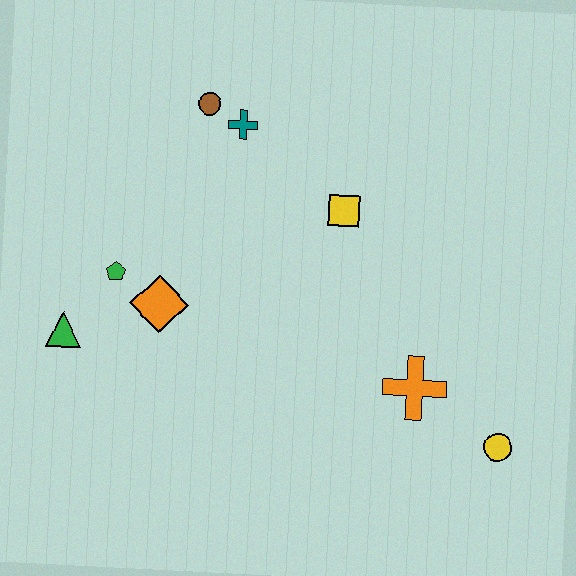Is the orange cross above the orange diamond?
No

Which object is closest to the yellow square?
The teal cross is closest to the yellow square.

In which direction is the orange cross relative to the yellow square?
The orange cross is below the yellow square.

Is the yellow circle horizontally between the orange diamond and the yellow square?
No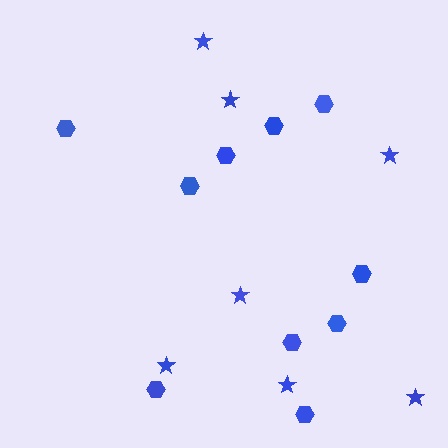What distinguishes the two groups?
There are 2 groups: one group of stars (7) and one group of hexagons (10).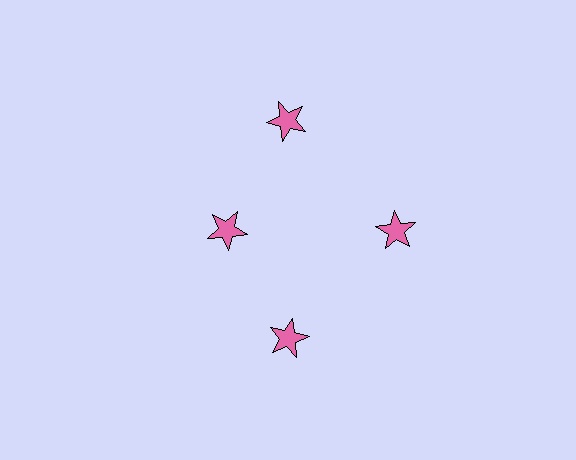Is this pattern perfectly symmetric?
No. The 4 pink stars are arranged in a ring, but one element near the 9 o'clock position is pulled inward toward the center, breaking the 4-fold rotational symmetry.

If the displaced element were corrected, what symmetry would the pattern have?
It would have 4-fold rotational symmetry — the pattern would map onto itself every 90 degrees.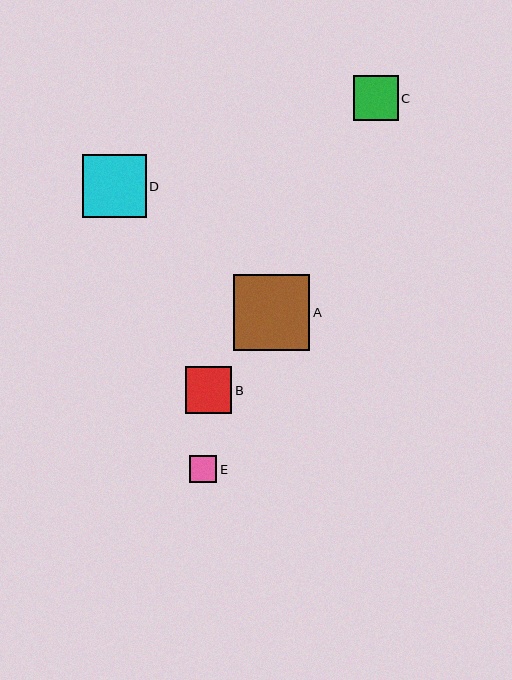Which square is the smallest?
Square E is the smallest with a size of approximately 27 pixels.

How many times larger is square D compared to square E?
Square D is approximately 2.3 times the size of square E.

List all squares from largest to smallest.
From largest to smallest: A, D, B, C, E.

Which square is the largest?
Square A is the largest with a size of approximately 77 pixels.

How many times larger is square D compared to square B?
Square D is approximately 1.4 times the size of square B.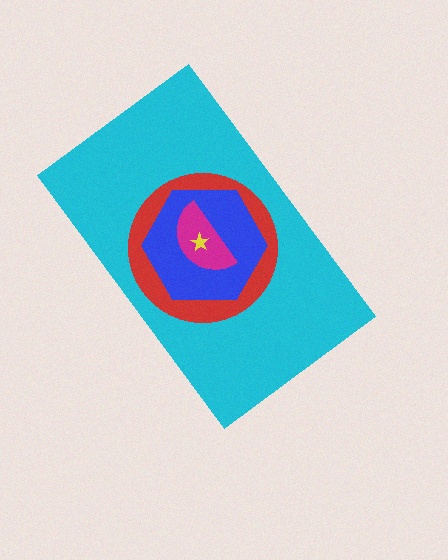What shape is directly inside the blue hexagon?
The magenta semicircle.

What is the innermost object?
The yellow star.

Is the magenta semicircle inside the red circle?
Yes.